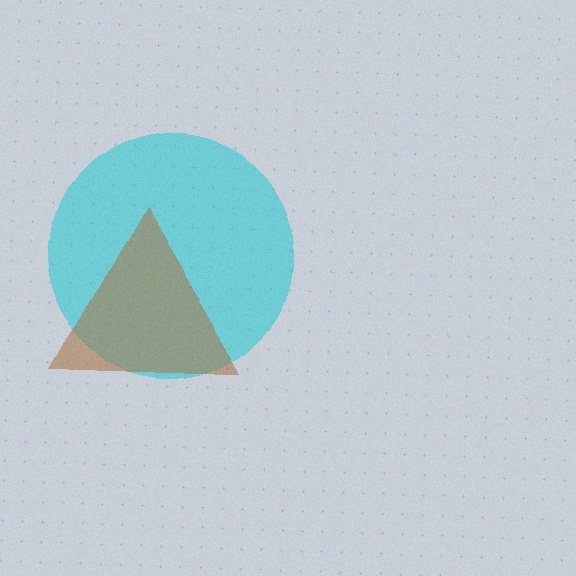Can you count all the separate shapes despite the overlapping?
Yes, there are 2 separate shapes.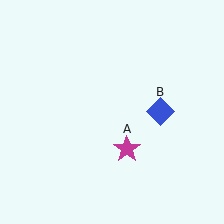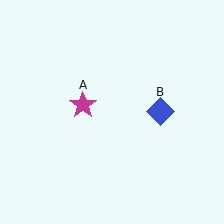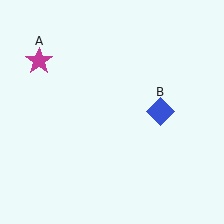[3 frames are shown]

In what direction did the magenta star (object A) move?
The magenta star (object A) moved up and to the left.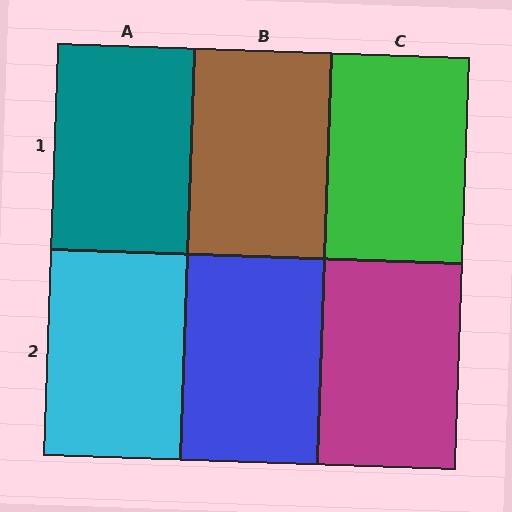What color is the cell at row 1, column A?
Teal.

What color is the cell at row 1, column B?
Brown.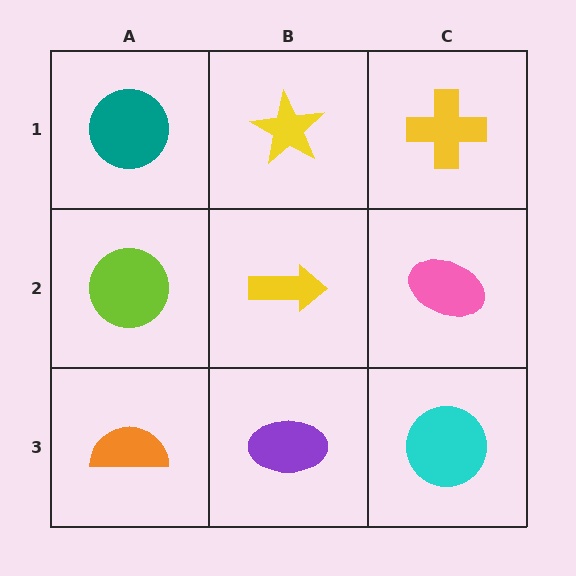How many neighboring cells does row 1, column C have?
2.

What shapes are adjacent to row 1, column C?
A pink ellipse (row 2, column C), a yellow star (row 1, column B).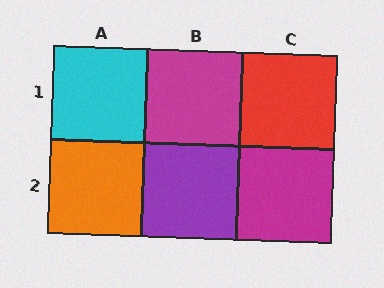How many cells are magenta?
2 cells are magenta.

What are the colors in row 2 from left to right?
Orange, purple, magenta.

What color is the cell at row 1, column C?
Red.